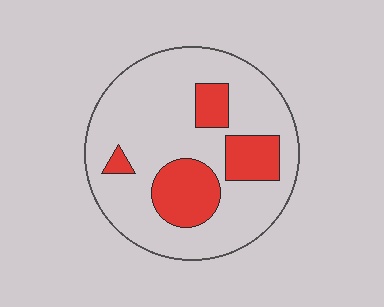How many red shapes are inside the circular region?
4.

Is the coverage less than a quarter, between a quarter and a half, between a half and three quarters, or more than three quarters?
Less than a quarter.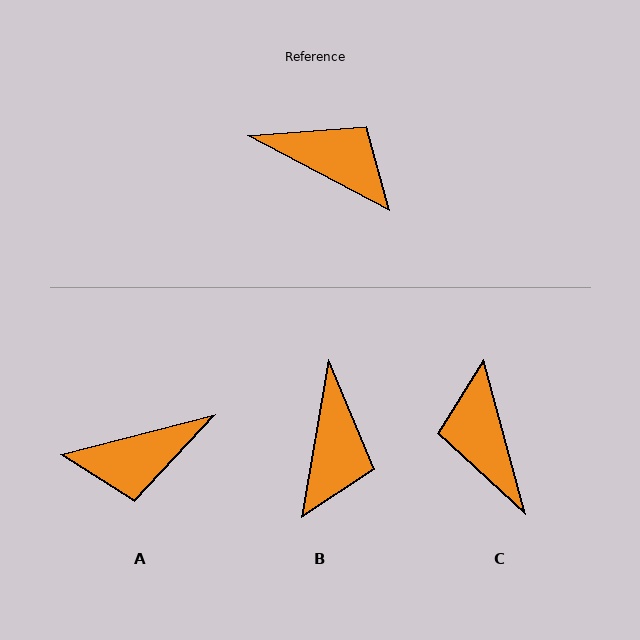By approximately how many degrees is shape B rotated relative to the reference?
Approximately 72 degrees clockwise.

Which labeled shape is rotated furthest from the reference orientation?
A, about 138 degrees away.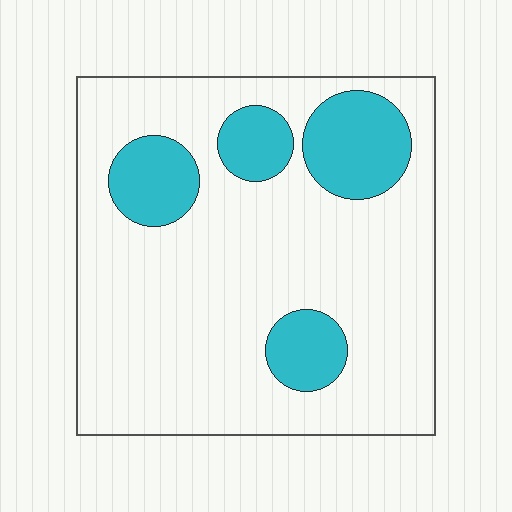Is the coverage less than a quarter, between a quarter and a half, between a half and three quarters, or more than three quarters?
Less than a quarter.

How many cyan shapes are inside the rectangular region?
4.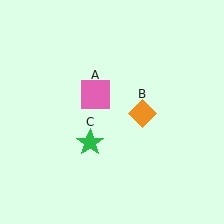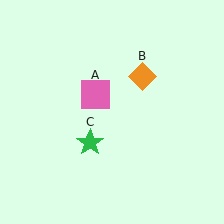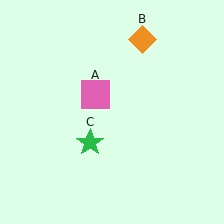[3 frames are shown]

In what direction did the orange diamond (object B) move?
The orange diamond (object B) moved up.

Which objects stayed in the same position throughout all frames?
Pink square (object A) and green star (object C) remained stationary.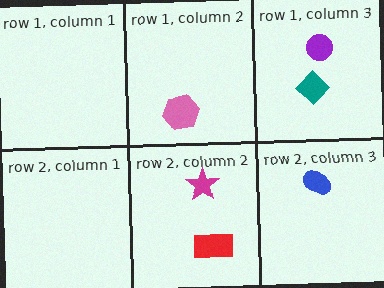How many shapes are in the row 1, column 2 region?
1.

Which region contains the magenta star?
The row 2, column 2 region.